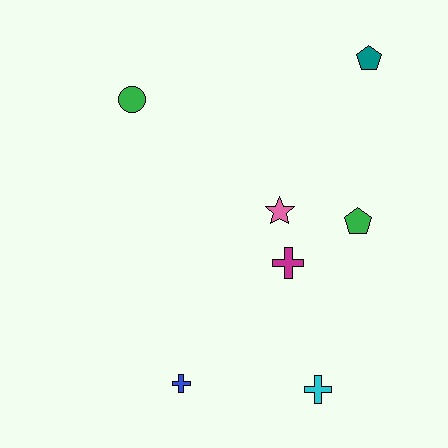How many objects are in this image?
There are 7 objects.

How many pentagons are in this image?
There are 2 pentagons.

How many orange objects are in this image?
There are no orange objects.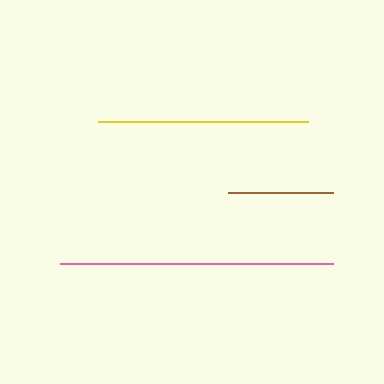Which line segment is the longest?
The pink line is the longest at approximately 273 pixels.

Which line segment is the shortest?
The brown line is the shortest at approximately 105 pixels.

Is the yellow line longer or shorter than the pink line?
The pink line is longer than the yellow line.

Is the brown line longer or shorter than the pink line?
The pink line is longer than the brown line.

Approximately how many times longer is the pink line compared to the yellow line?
The pink line is approximately 1.3 times the length of the yellow line.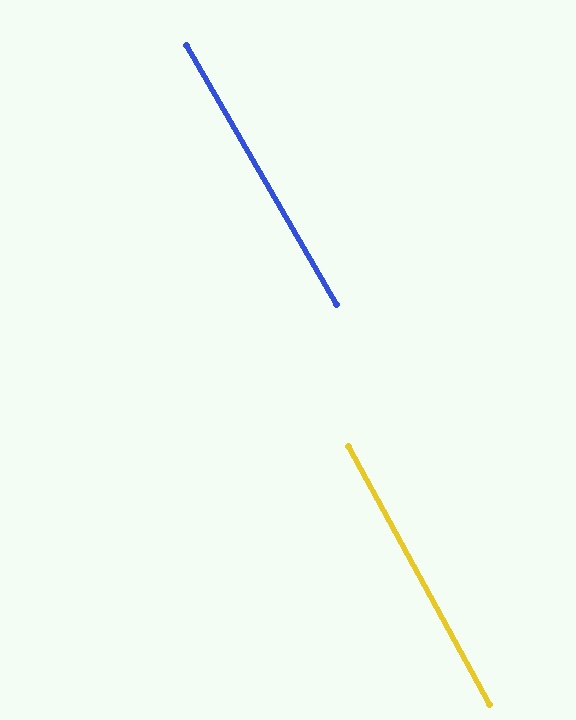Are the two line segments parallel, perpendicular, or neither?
Parallel — their directions differ by only 1.6°.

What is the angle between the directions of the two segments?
Approximately 2 degrees.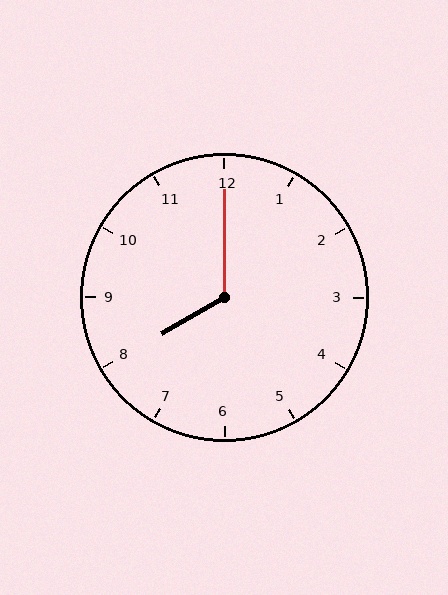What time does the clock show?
8:00.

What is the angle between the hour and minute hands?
Approximately 120 degrees.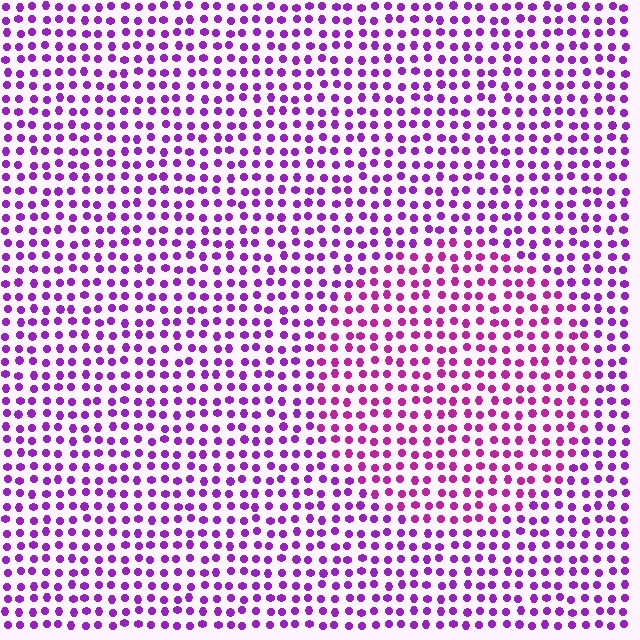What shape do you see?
I see a circle.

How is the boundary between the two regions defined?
The boundary is defined purely by a slight shift in hue (about 26 degrees). Spacing, size, and orientation are identical on both sides.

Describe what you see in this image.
The image is filled with small purple elements in a uniform arrangement. A circle-shaped region is visible where the elements are tinted to a slightly different hue, forming a subtle color boundary.